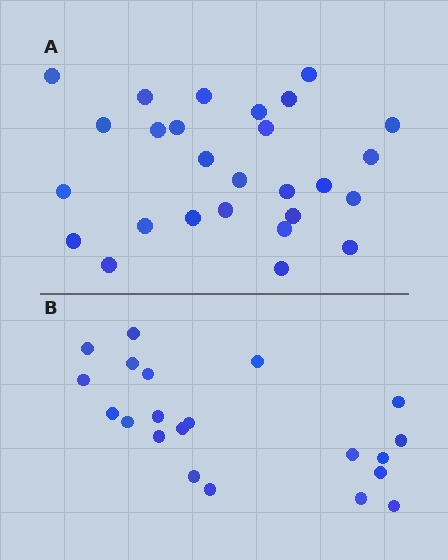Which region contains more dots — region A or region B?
Region A (the top region) has more dots.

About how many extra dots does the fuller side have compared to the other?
Region A has about 6 more dots than region B.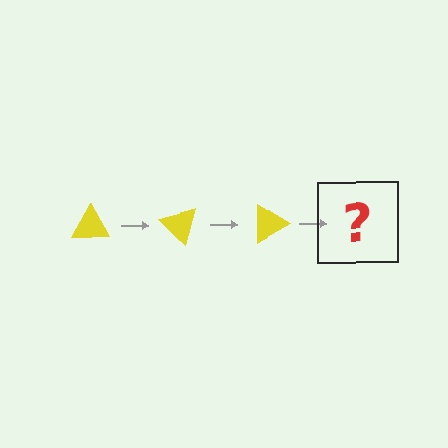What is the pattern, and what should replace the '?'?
The pattern is that the triangle rotates 45 degrees each step. The '?' should be a yellow triangle rotated 135 degrees.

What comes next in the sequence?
The next element should be a yellow triangle rotated 135 degrees.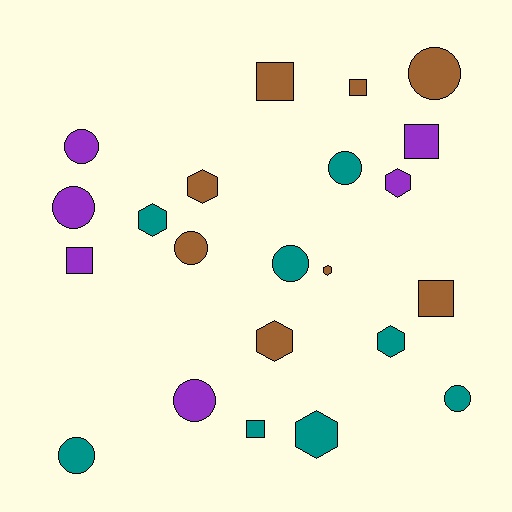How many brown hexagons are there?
There are 3 brown hexagons.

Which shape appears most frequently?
Circle, with 9 objects.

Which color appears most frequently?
Brown, with 8 objects.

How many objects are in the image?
There are 22 objects.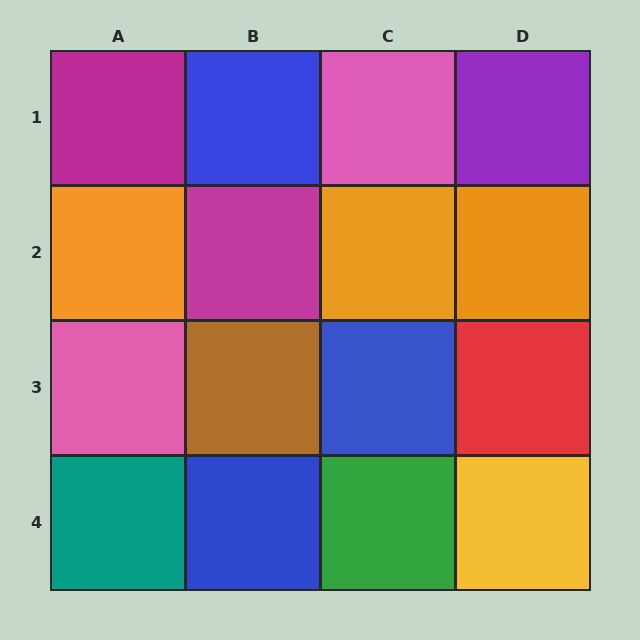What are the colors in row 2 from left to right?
Orange, magenta, orange, orange.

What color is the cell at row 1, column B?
Blue.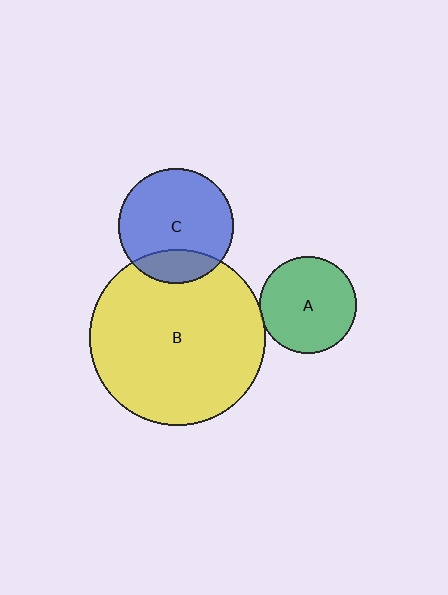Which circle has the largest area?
Circle B (yellow).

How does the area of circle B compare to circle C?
Approximately 2.3 times.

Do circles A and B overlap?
Yes.